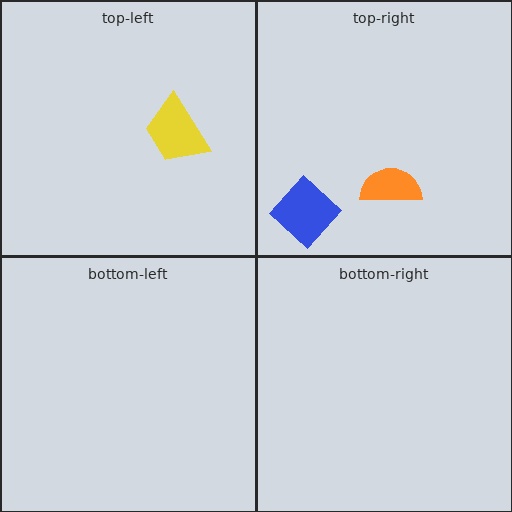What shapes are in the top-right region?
The orange semicircle, the blue diamond.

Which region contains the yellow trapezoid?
The top-left region.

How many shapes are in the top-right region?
2.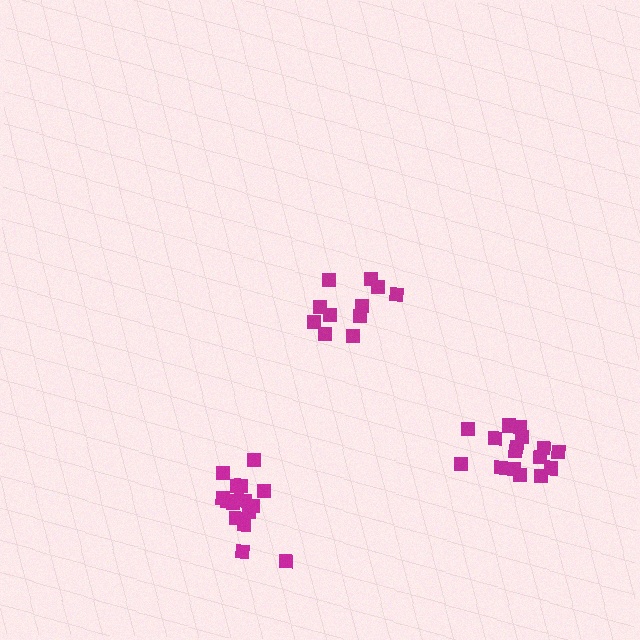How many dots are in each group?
Group 1: 16 dots, Group 2: 11 dots, Group 3: 16 dots (43 total).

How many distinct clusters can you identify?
There are 3 distinct clusters.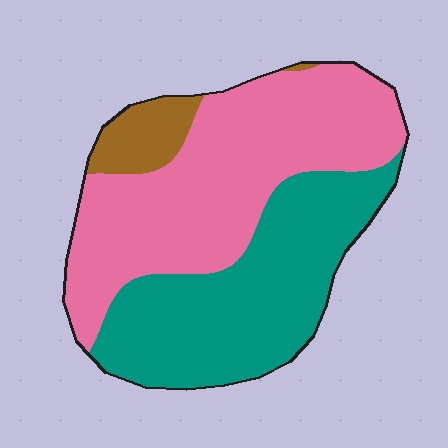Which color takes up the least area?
Brown, at roughly 10%.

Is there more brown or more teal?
Teal.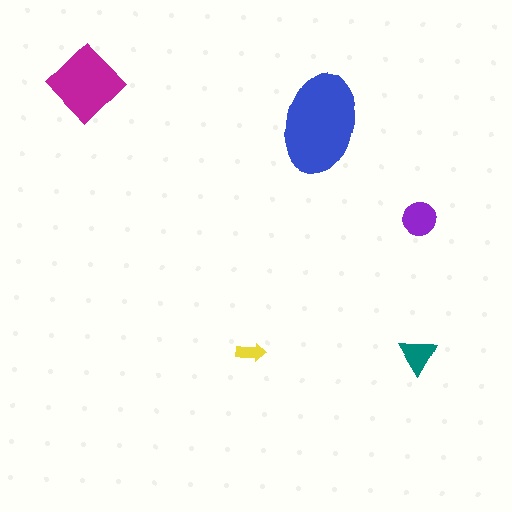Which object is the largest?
The blue ellipse.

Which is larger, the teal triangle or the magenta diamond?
The magenta diamond.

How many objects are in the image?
There are 5 objects in the image.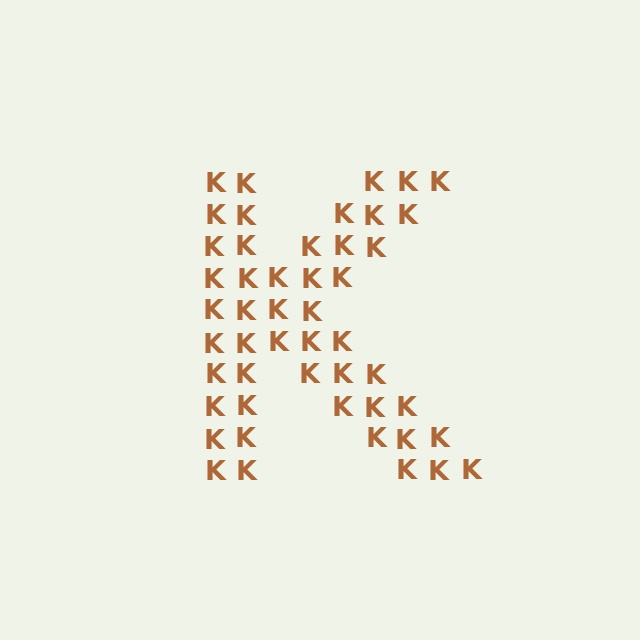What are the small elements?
The small elements are letter K's.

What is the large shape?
The large shape is the letter K.